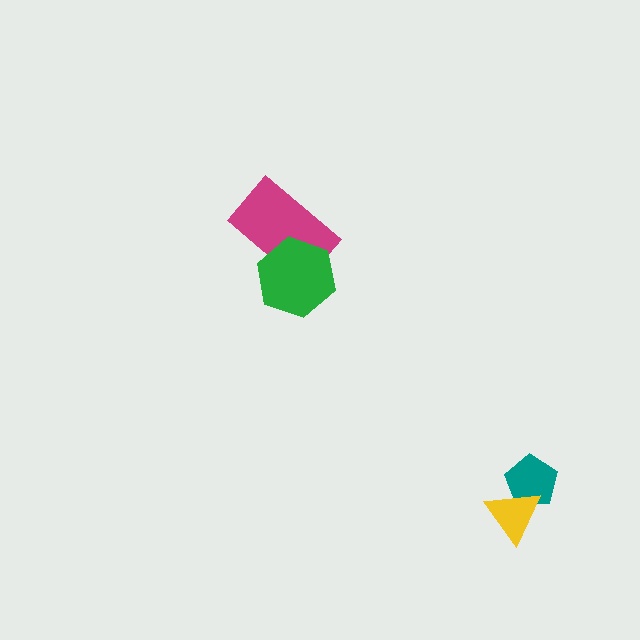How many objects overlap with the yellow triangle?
1 object overlaps with the yellow triangle.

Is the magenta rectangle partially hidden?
Yes, it is partially covered by another shape.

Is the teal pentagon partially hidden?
Yes, it is partially covered by another shape.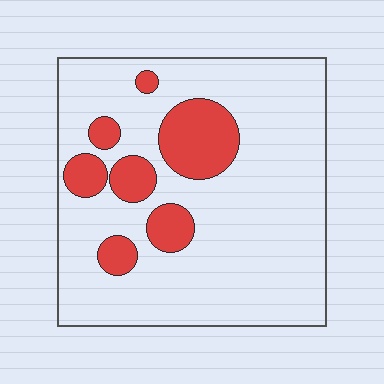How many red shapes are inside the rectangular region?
7.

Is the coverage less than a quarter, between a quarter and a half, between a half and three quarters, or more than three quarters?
Less than a quarter.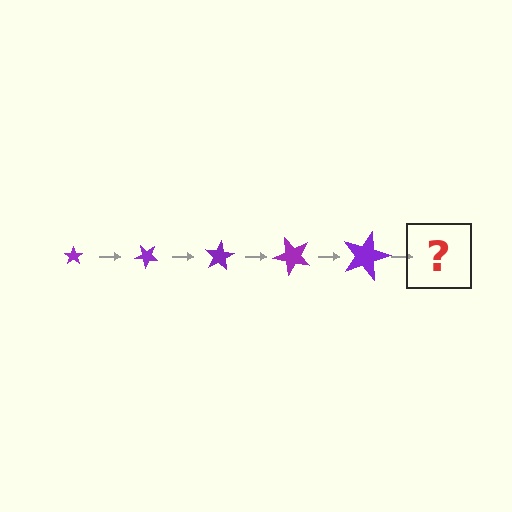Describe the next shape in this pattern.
It should be a star, larger than the previous one and rotated 200 degrees from the start.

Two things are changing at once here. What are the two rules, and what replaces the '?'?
The two rules are that the star grows larger each step and it rotates 40 degrees each step. The '?' should be a star, larger than the previous one and rotated 200 degrees from the start.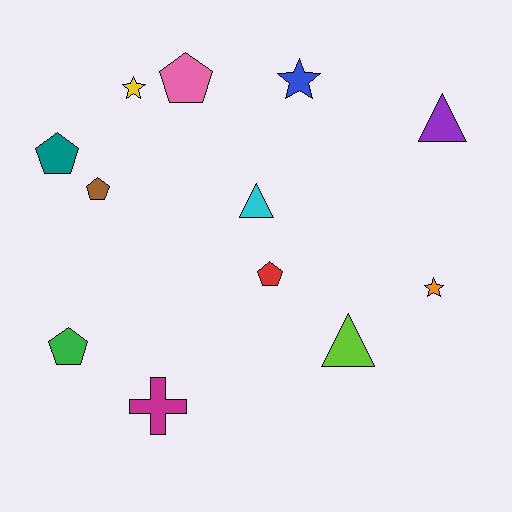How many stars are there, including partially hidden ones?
There are 3 stars.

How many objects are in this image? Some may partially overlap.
There are 12 objects.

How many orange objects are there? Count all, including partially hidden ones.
There is 1 orange object.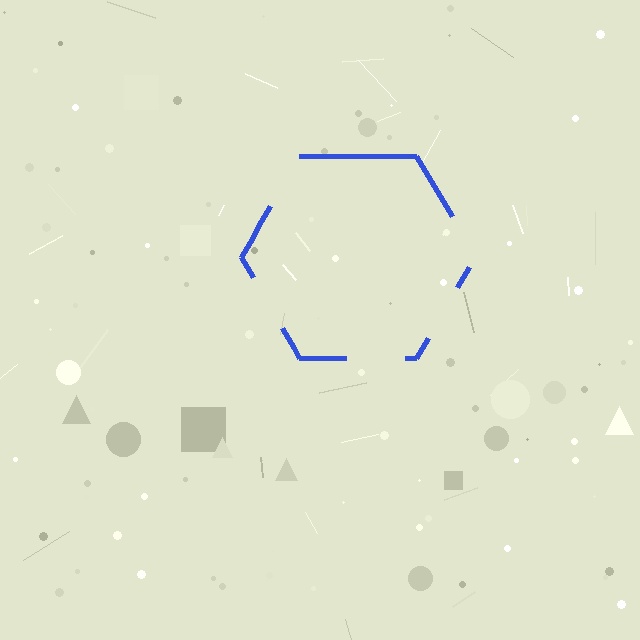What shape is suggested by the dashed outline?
The dashed outline suggests a hexagon.